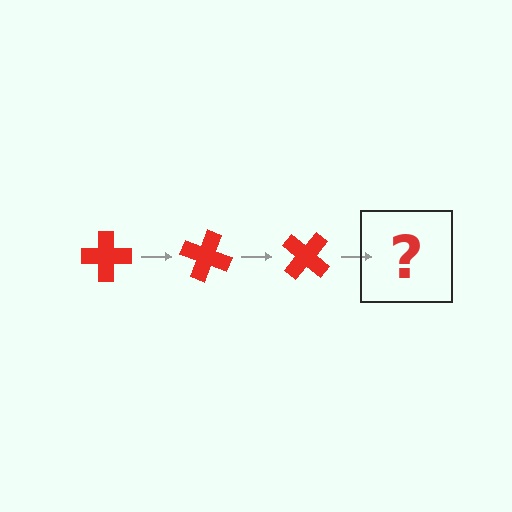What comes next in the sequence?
The next element should be a red cross rotated 60 degrees.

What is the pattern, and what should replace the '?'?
The pattern is that the cross rotates 20 degrees each step. The '?' should be a red cross rotated 60 degrees.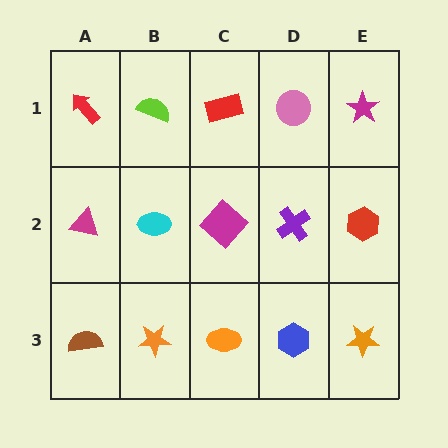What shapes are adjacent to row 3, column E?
A red hexagon (row 2, column E), a blue hexagon (row 3, column D).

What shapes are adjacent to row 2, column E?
A magenta star (row 1, column E), an orange star (row 3, column E), a purple cross (row 2, column D).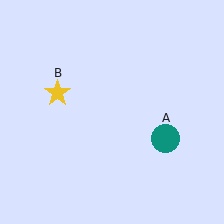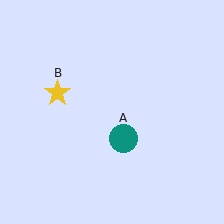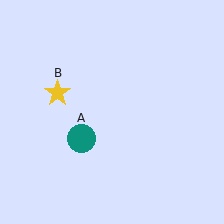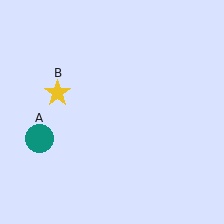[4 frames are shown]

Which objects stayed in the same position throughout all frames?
Yellow star (object B) remained stationary.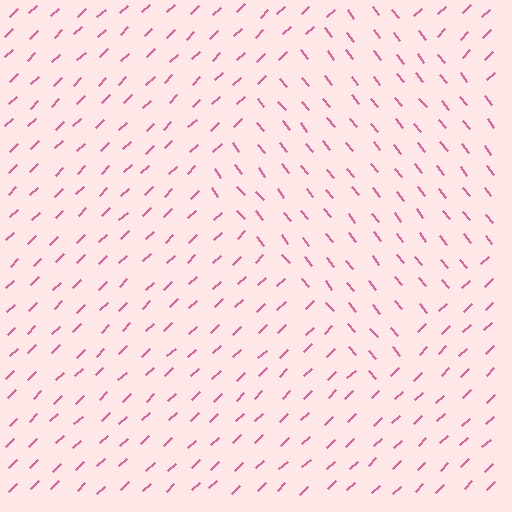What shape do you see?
I see a diamond.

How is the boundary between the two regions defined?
The boundary is defined purely by a change in line orientation (approximately 85 degrees difference). All lines are the same color and thickness.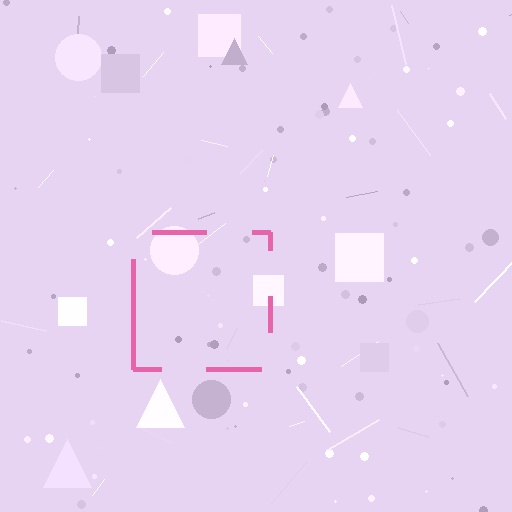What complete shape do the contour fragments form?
The contour fragments form a square.